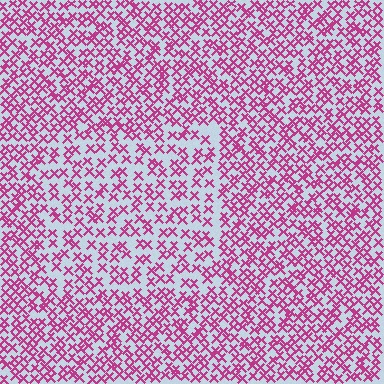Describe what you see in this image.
The image contains small magenta elements arranged at two different densities. A rectangle-shaped region is visible where the elements are less densely packed than the surrounding area.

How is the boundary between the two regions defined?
The boundary is defined by a change in element density (approximately 1.6x ratio). All elements are the same color, size, and shape.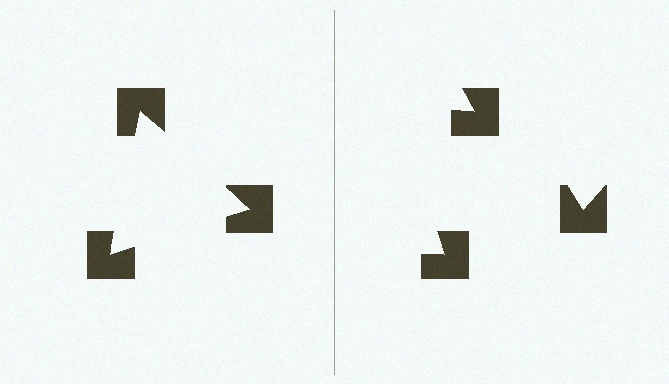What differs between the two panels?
The notched squares are positioned identically on both sides; only the wedge orientations differ. On the left they align to a triangle; on the right they are misaligned.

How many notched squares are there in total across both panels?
6 — 3 on each side.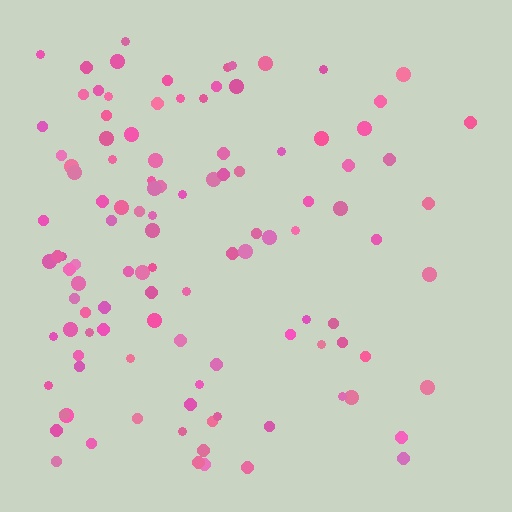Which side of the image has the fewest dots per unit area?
The right.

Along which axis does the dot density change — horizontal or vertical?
Horizontal.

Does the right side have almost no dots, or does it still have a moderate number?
Still a moderate number, just noticeably fewer than the left.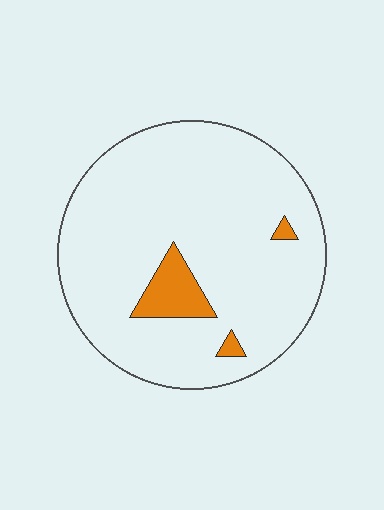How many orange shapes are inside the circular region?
3.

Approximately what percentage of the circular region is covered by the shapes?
Approximately 10%.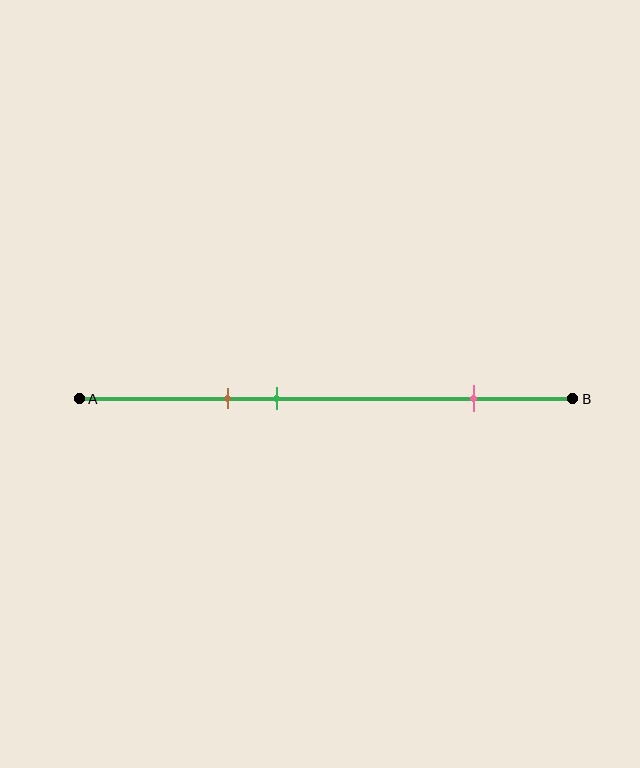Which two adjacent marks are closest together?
The brown and green marks are the closest adjacent pair.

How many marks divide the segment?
There are 3 marks dividing the segment.